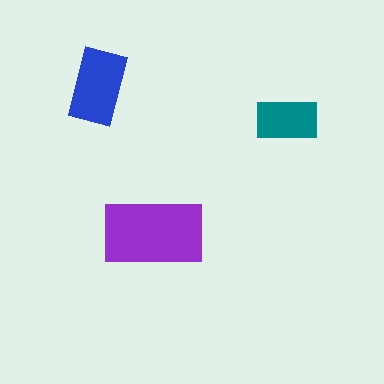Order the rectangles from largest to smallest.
the purple one, the blue one, the teal one.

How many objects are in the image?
There are 3 objects in the image.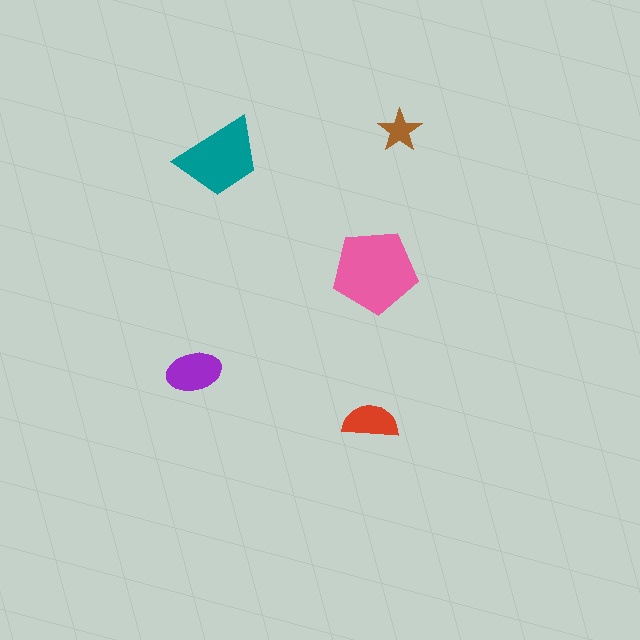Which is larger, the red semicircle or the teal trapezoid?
The teal trapezoid.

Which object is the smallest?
The brown star.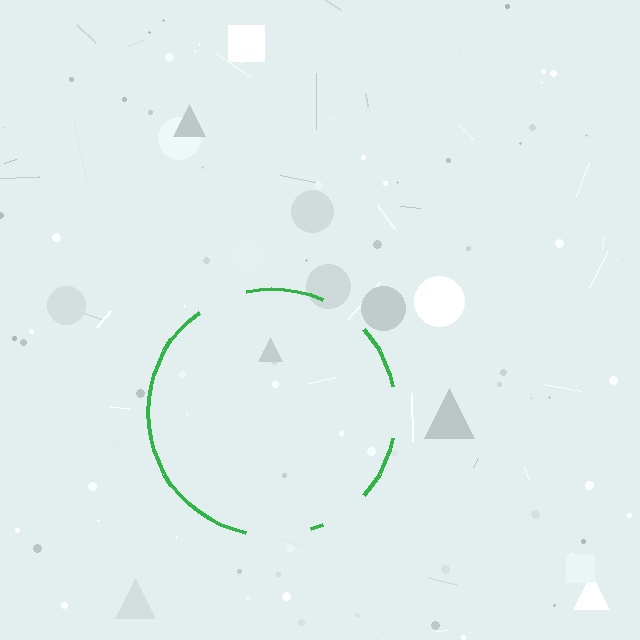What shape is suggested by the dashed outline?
The dashed outline suggests a circle.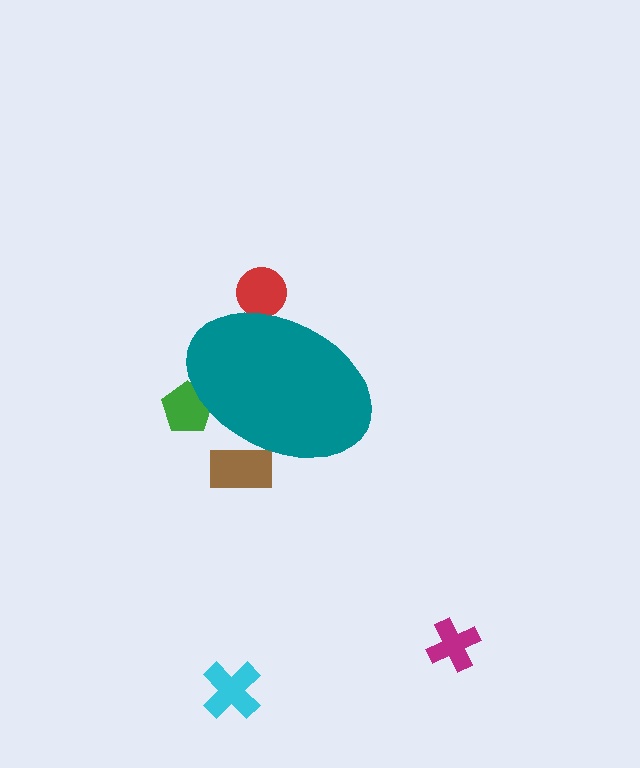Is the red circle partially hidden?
Yes, the red circle is partially hidden behind the teal ellipse.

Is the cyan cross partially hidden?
No, the cyan cross is fully visible.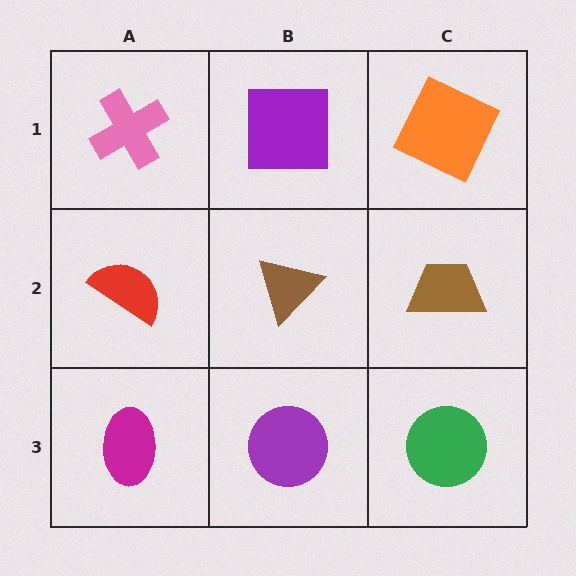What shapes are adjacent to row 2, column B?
A purple square (row 1, column B), a purple circle (row 3, column B), a red semicircle (row 2, column A), a brown trapezoid (row 2, column C).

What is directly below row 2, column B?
A purple circle.